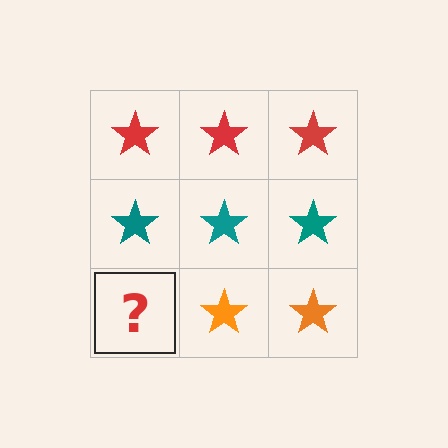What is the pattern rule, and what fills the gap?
The rule is that each row has a consistent color. The gap should be filled with an orange star.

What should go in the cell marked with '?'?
The missing cell should contain an orange star.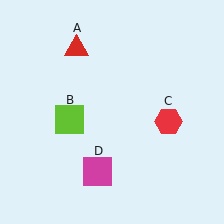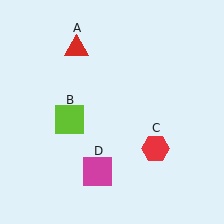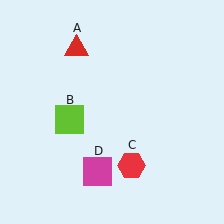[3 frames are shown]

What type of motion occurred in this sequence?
The red hexagon (object C) rotated clockwise around the center of the scene.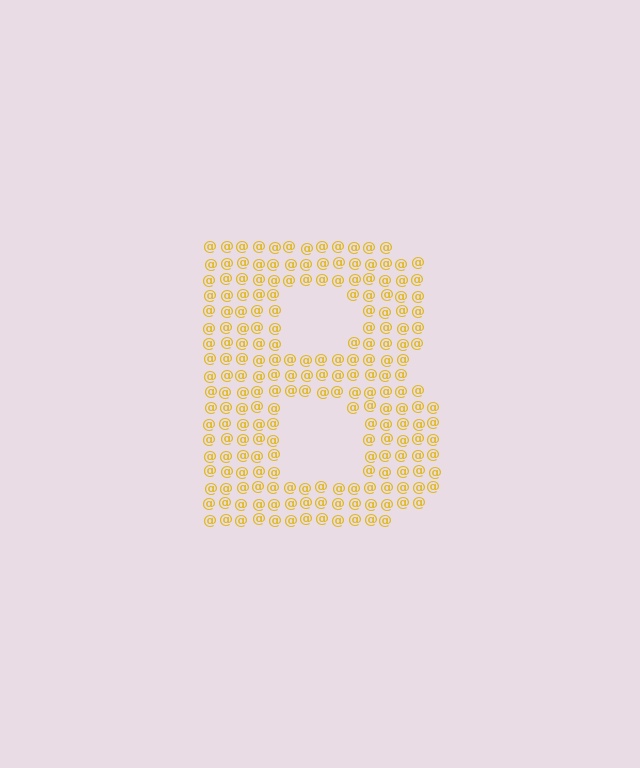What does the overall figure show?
The overall figure shows the letter B.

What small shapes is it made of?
It is made of small at signs.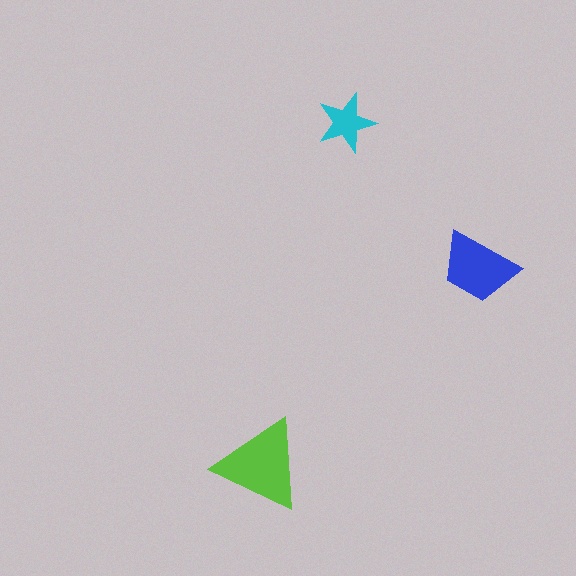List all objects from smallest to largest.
The cyan star, the blue trapezoid, the lime triangle.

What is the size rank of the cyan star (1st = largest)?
3rd.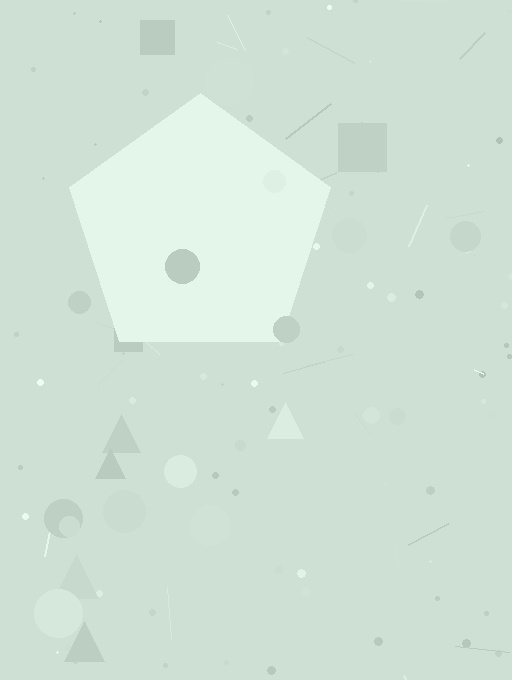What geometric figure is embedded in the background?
A pentagon is embedded in the background.